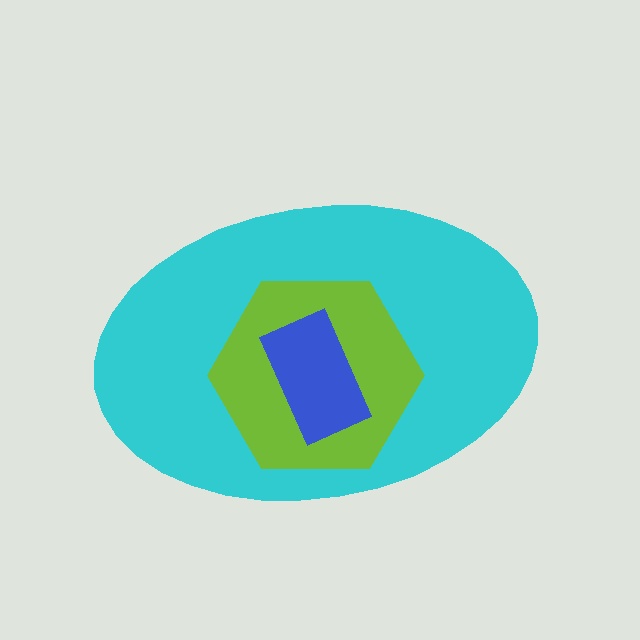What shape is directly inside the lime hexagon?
The blue rectangle.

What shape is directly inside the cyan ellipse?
The lime hexagon.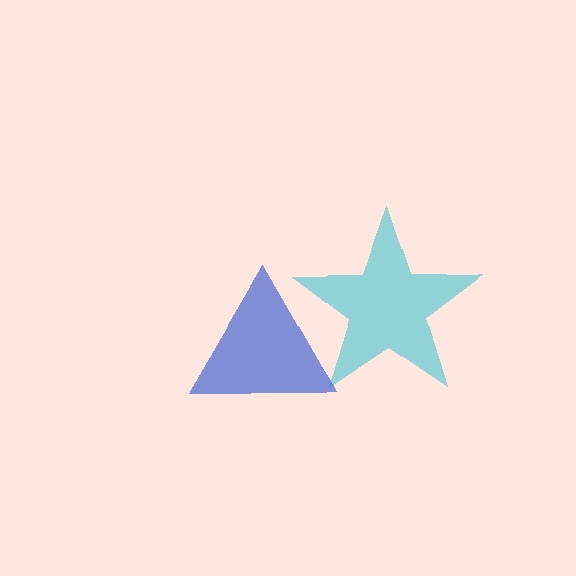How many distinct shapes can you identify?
There are 2 distinct shapes: a cyan star, a blue triangle.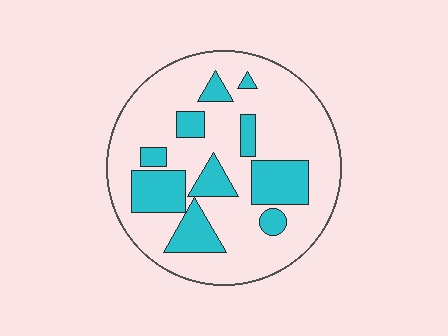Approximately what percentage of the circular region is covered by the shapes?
Approximately 25%.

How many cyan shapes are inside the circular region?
10.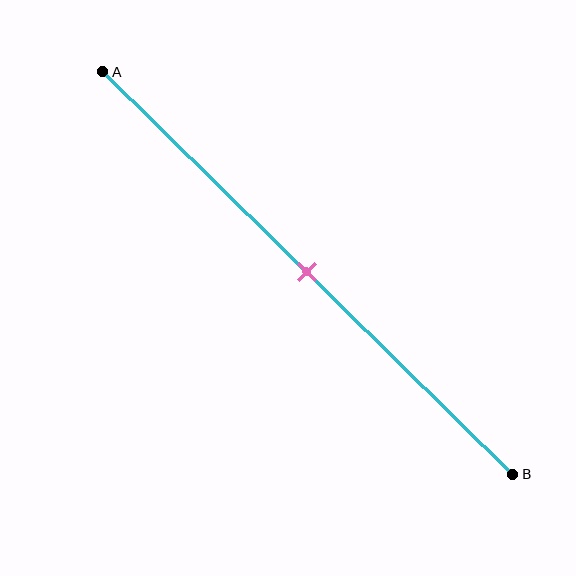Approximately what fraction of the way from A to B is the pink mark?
The pink mark is approximately 50% of the way from A to B.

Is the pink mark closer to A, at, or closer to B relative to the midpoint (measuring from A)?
The pink mark is approximately at the midpoint of segment AB.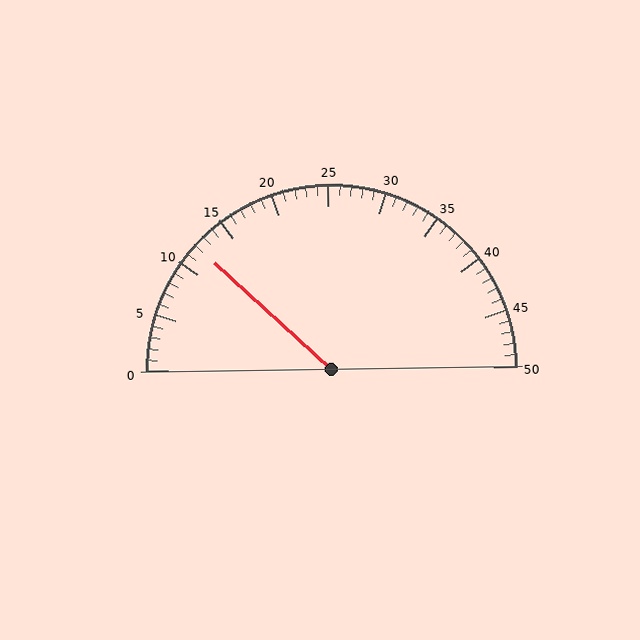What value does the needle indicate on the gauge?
The needle indicates approximately 12.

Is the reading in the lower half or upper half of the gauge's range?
The reading is in the lower half of the range (0 to 50).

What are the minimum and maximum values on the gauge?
The gauge ranges from 0 to 50.